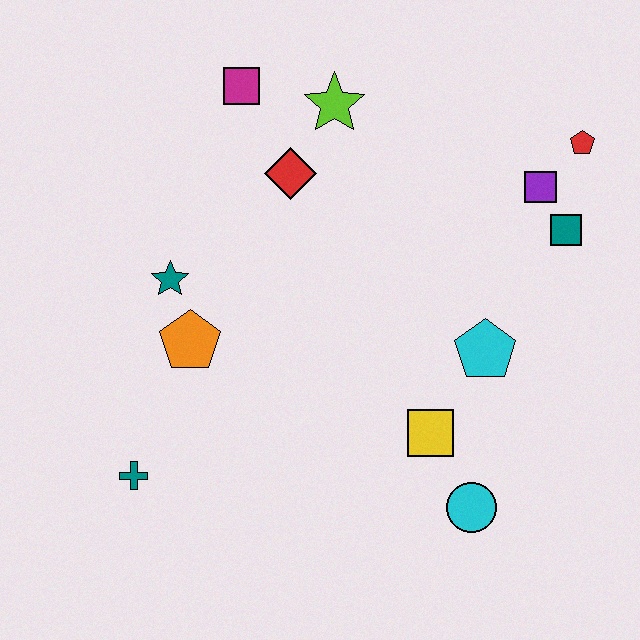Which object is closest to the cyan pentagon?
The yellow square is closest to the cyan pentagon.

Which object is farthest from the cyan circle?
The magenta square is farthest from the cyan circle.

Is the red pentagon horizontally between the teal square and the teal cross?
No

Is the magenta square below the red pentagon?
No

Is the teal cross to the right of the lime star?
No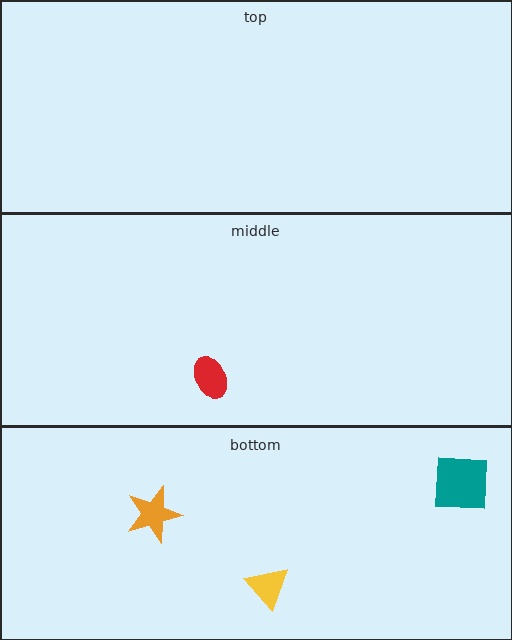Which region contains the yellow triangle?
The bottom region.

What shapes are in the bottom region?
The teal square, the yellow triangle, the orange star.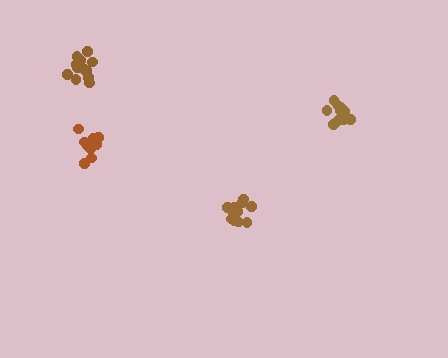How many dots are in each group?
Group 1: 13 dots, Group 2: 11 dots, Group 3: 11 dots, Group 4: 12 dots (47 total).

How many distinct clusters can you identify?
There are 4 distinct clusters.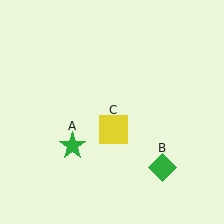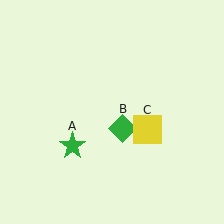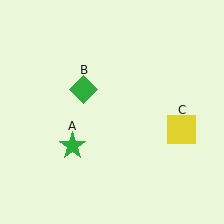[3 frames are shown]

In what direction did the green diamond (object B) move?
The green diamond (object B) moved up and to the left.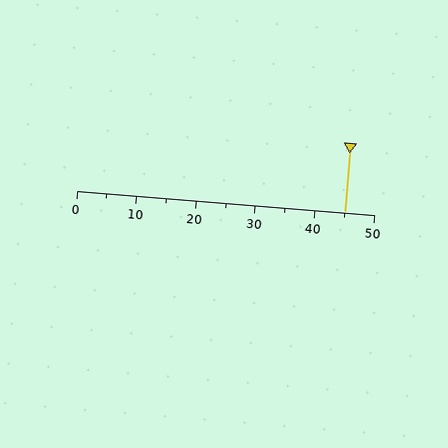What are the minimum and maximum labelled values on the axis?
The axis runs from 0 to 50.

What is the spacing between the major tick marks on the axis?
The major ticks are spaced 10 apart.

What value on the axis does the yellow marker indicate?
The marker indicates approximately 45.